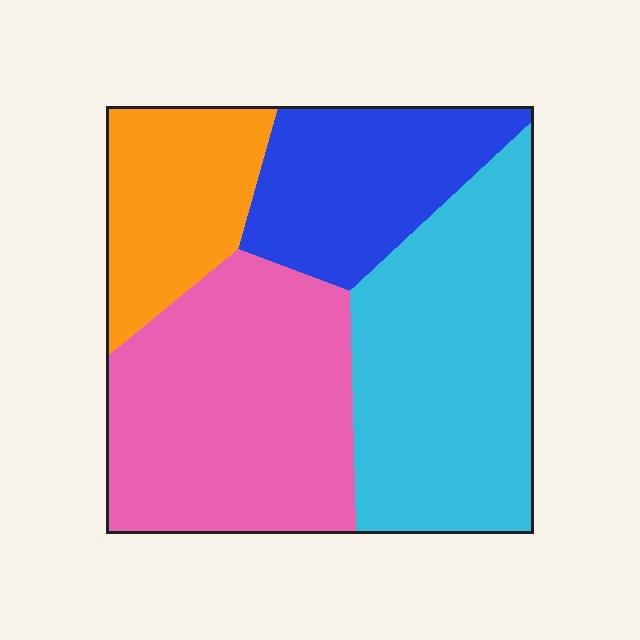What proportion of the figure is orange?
Orange covers about 15% of the figure.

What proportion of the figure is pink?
Pink covers around 35% of the figure.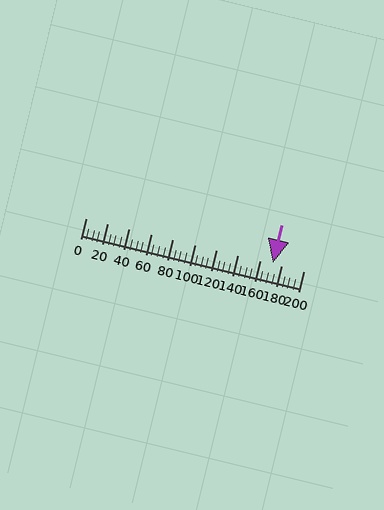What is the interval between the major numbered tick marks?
The major tick marks are spaced 20 units apart.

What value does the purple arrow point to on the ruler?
The purple arrow points to approximately 172.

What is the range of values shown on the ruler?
The ruler shows values from 0 to 200.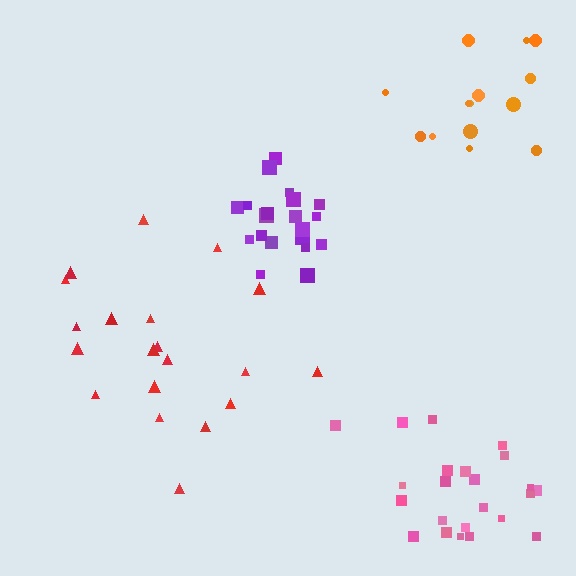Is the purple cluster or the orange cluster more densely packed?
Purple.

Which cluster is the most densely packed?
Purple.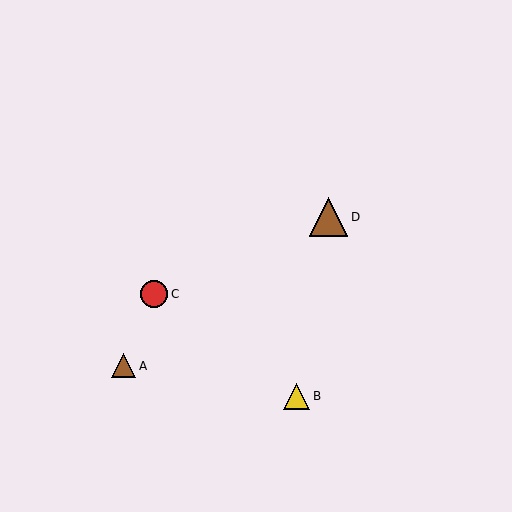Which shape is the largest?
The brown triangle (labeled D) is the largest.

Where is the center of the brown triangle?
The center of the brown triangle is at (328, 217).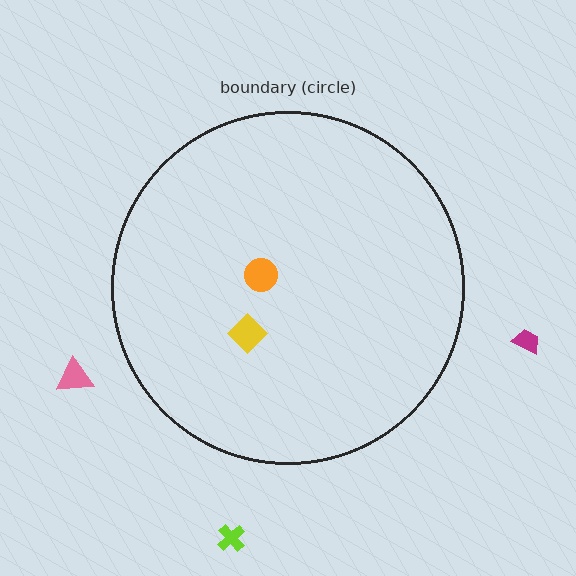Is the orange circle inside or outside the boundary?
Inside.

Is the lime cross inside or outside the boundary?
Outside.